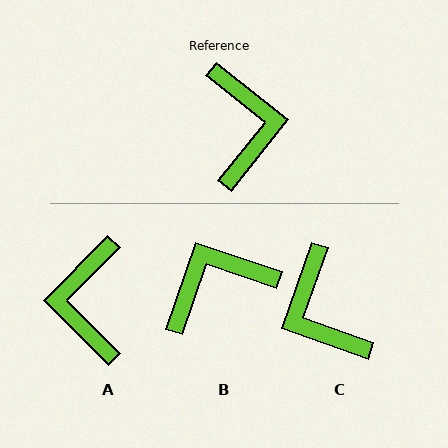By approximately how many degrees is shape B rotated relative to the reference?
Approximately 110 degrees counter-clockwise.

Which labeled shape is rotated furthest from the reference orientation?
A, about 174 degrees away.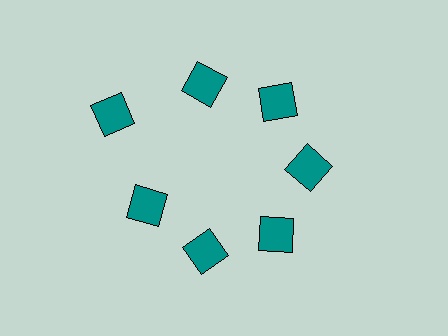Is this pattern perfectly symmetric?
No. The 7 teal diamonds are arranged in a ring, but one element near the 10 o'clock position is pushed outward from the center, breaking the 7-fold rotational symmetry.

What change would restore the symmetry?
The symmetry would be restored by moving it inward, back onto the ring so that all 7 diamonds sit at equal angles and equal distance from the center.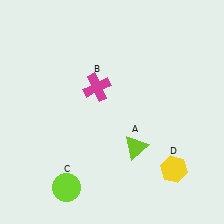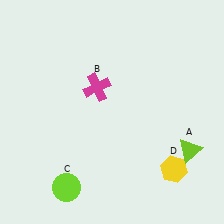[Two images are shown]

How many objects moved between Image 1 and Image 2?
1 object moved between the two images.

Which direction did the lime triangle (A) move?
The lime triangle (A) moved right.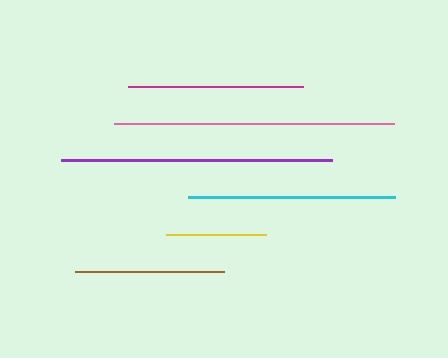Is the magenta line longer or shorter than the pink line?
The pink line is longer than the magenta line.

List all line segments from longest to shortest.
From longest to shortest: pink, purple, cyan, magenta, brown, yellow.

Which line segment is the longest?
The pink line is the longest at approximately 280 pixels.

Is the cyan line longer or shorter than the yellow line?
The cyan line is longer than the yellow line.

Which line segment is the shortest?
The yellow line is the shortest at approximately 100 pixels.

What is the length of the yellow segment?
The yellow segment is approximately 100 pixels long.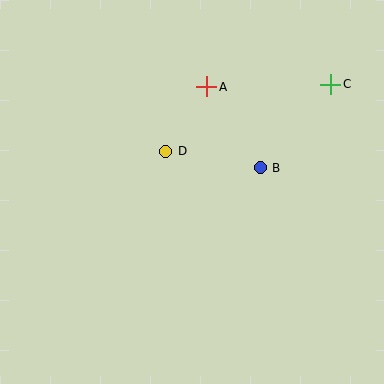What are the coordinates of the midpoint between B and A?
The midpoint between B and A is at (233, 127).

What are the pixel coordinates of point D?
Point D is at (166, 151).